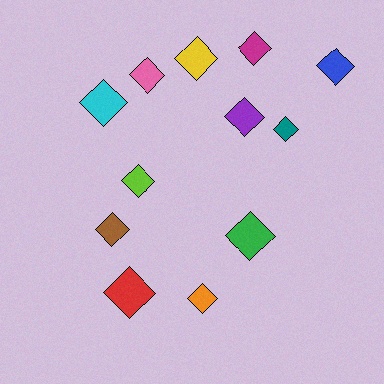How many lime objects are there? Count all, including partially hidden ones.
There is 1 lime object.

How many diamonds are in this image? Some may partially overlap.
There are 12 diamonds.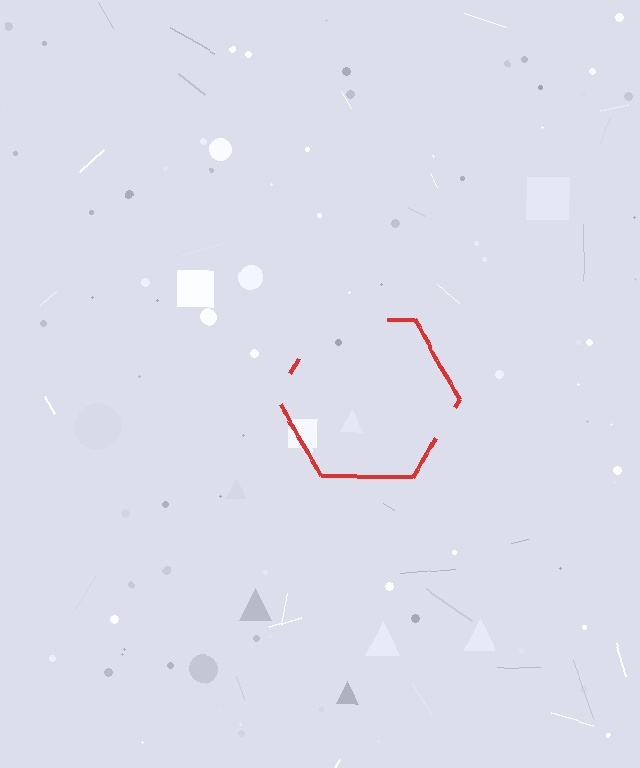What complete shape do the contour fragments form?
The contour fragments form a hexagon.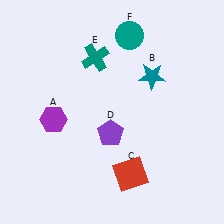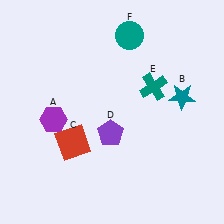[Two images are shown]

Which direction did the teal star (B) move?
The teal star (B) moved right.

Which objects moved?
The objects that moved are: the teal star (B), the red square (C), the teal cross (E).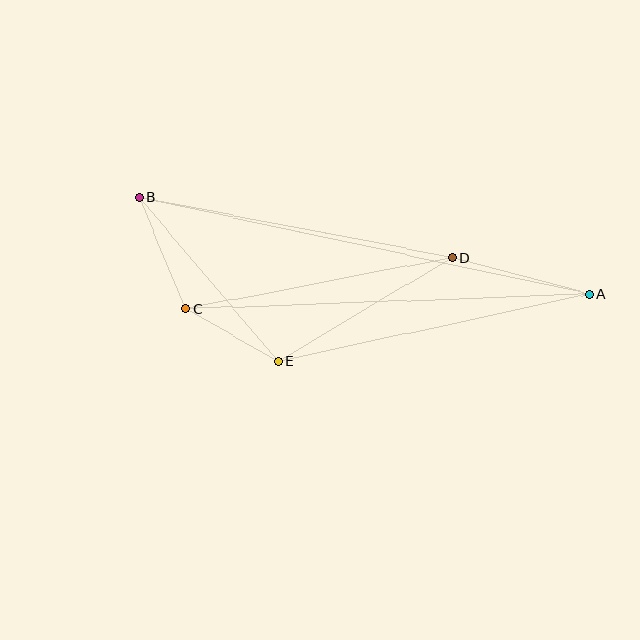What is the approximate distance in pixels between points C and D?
The distance between C and D is approximately 272 pixels.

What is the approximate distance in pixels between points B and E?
The distance between B and E is approximately 215 pixels.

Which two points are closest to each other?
Points C and E are closest to each other.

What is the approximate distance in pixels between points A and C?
The distance between A and C is approximately 404 pixels.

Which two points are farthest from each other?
Points A and B are farthest from each other.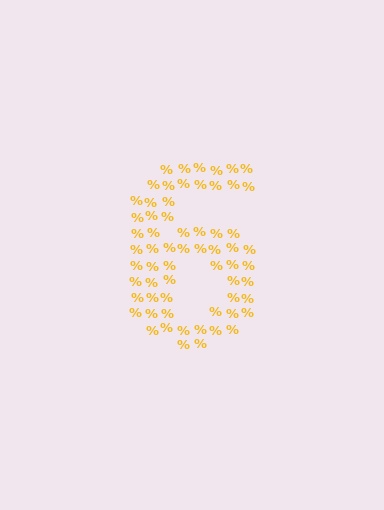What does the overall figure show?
The overall figure shows the digit 6.